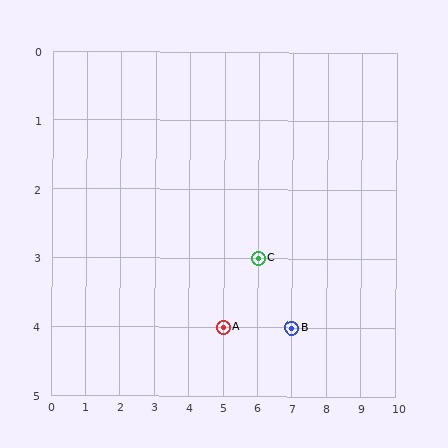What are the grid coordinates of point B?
Point B is at grid coordinates (7, 4).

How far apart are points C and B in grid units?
Points C and B are 1 column and 1 row apart (about 1.4 grid units diagonally).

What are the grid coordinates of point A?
Point A is at grid coordinates (5, 4).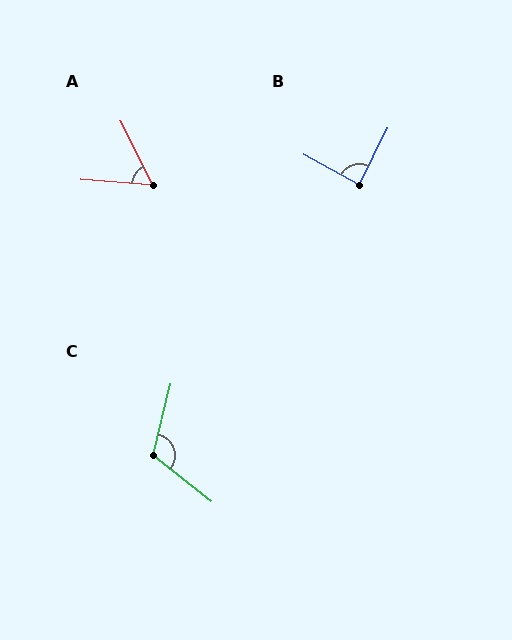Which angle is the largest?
C, at approximately 115 degrees.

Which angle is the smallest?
A, at approximately 59 degrees.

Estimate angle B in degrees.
Approximately 88 degrees.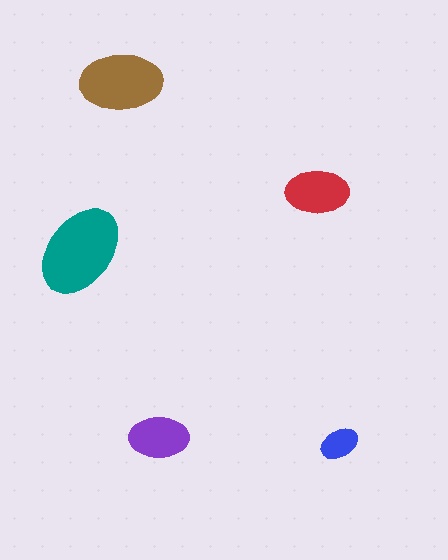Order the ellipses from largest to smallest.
the teal one, the brown one, the red one, the purple one, the blue one.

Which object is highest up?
The brown ellipse is topmost.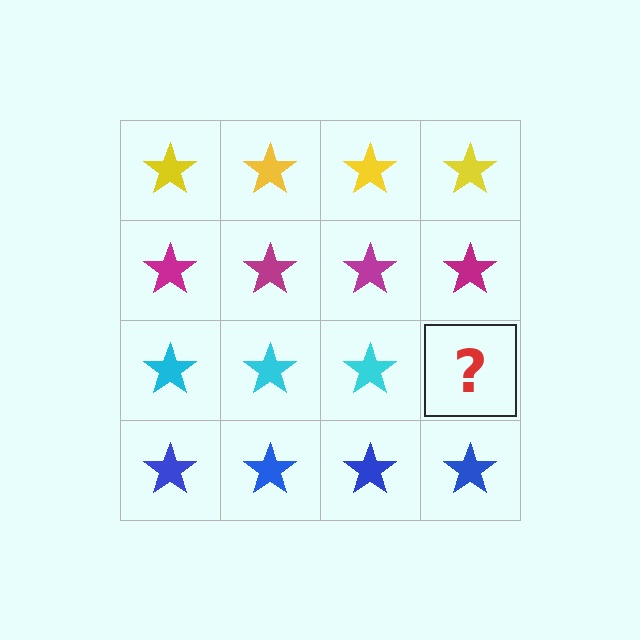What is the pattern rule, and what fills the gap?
The rule is that each row has a consistent color. The gap should be filled with a cyan star.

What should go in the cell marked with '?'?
The missing cell should contain a cyan star.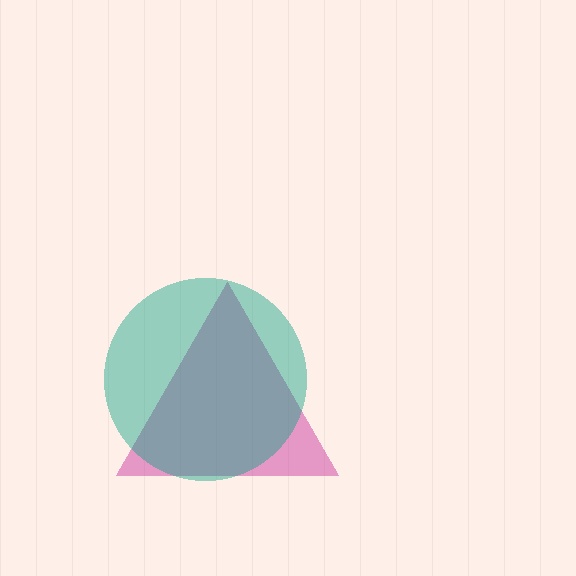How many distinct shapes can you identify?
There are 2 distinct shapes: a magenta triangle, a teal circle.